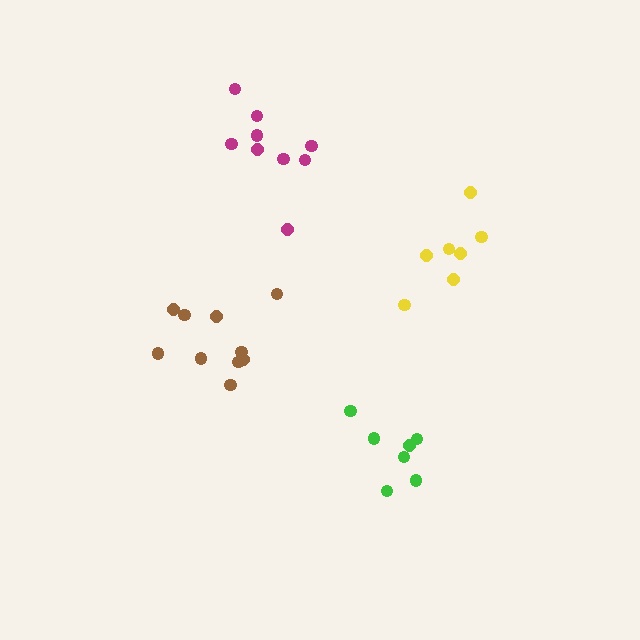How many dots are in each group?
Group 1: 7 dots, Group 2: 10 dots, Group 3: 9 dots, Group 4: 7 dots (33 total).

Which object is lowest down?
The green cluster is bottommost.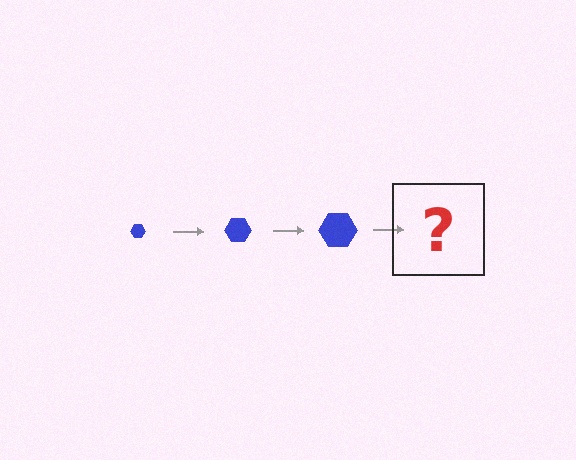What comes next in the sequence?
The next element should be a blue hexagon, larger than the previous one.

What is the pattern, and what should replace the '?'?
The pattern is that the hexagon gets progressively larger each step. The '?' should be a blue hexagon, larger than the previous one.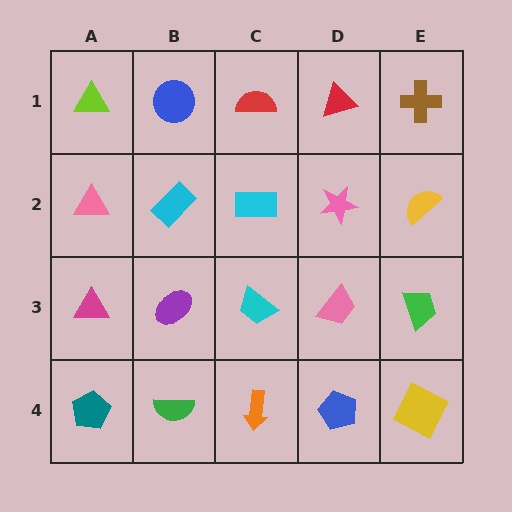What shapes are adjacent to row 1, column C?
A cyan rectangle (row 2, column C), a blue circle (row 1, column B), a red triangle (row 1, column D).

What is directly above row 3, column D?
A pink star.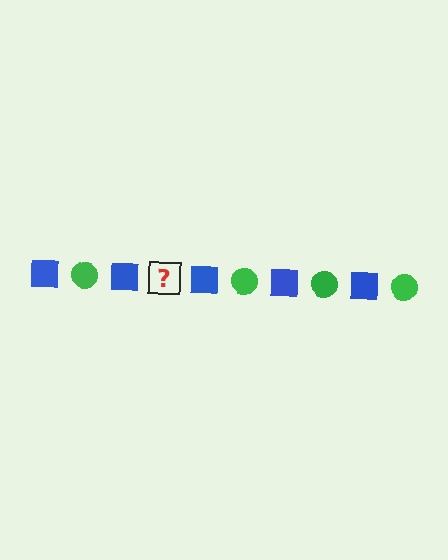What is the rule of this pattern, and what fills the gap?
The rule is that the pattern alternates between blue square and green circle. The gap should be filled with a green circle.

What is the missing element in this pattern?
The missing element is a green circle.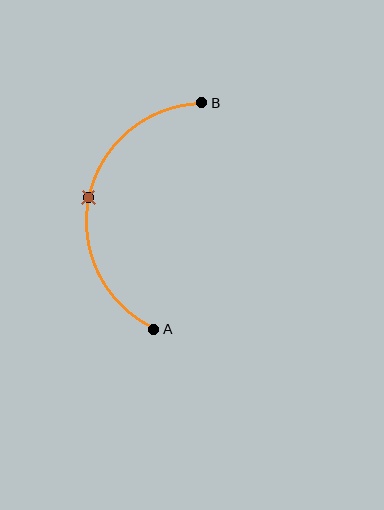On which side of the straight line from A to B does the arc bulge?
The arc bulges to the left of the straight line connecting A and B.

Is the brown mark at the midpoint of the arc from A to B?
Yes. The brown mark lies on the arc at equal arc-length from both A and B — it is the arc midpoint.